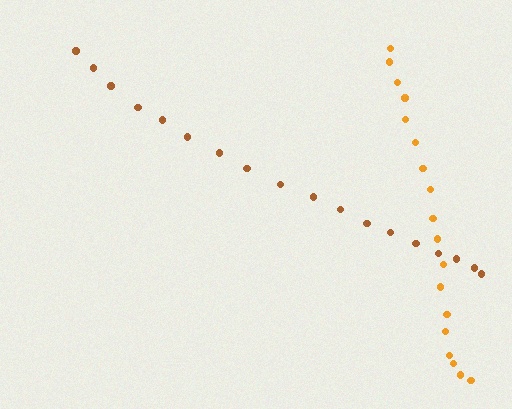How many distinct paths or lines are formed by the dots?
There are 2 distinct paths.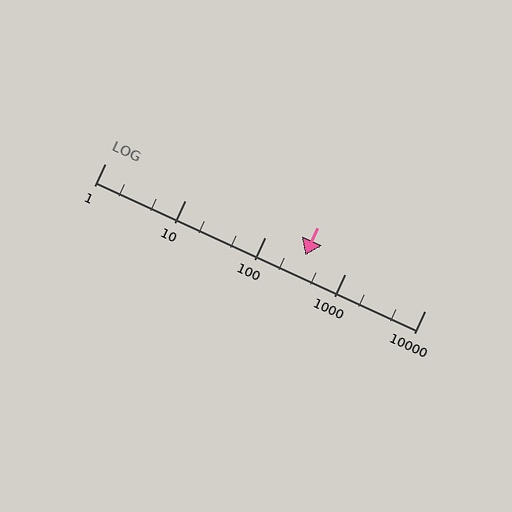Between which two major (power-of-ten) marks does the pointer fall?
The pointer is between 100 and 1000.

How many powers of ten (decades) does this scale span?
The scale spans 4 decades, from 1 to 10000.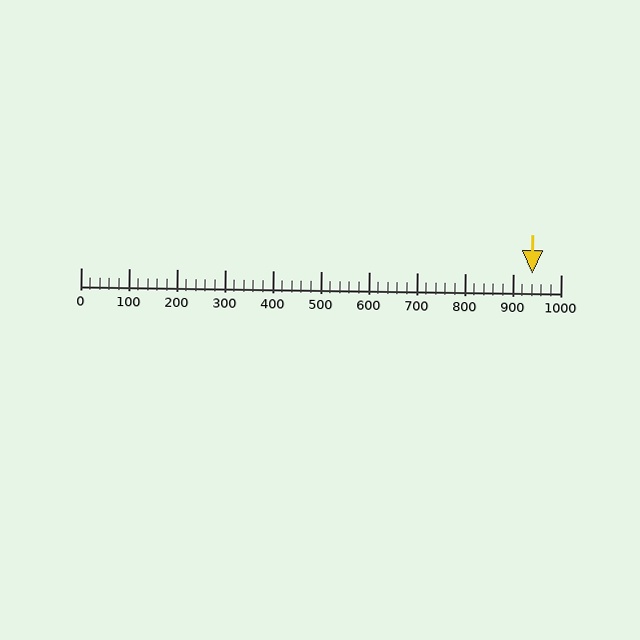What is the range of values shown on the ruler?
The ruler shows values from 0 to 1000.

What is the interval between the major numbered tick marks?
The major tick marks are spaced 100 units apart.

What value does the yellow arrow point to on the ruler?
The yellow arrow points to approximately 940.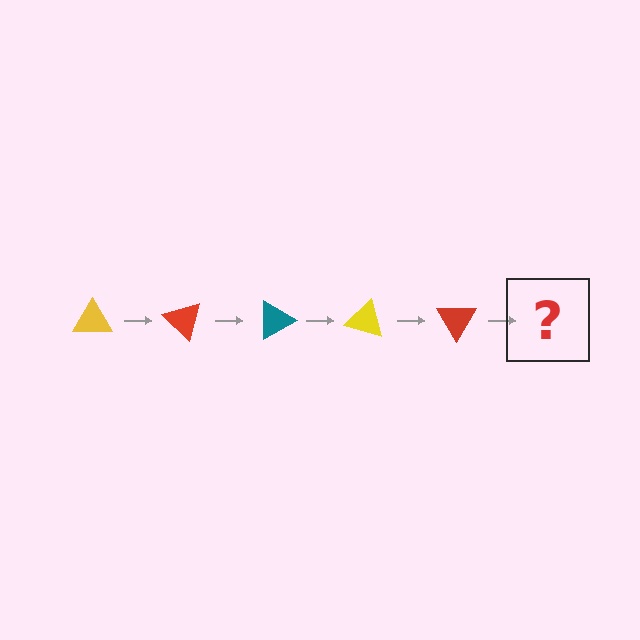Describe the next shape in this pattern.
It should be a teal triangle, rotated 225 degrees from the start.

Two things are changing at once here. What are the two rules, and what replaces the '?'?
The two rules are that it rotates 45 degrees each step and the color cycles through yellow, red, and teal. The '?' should be a teal triangle, rotated 225 degrees from the start.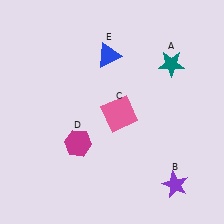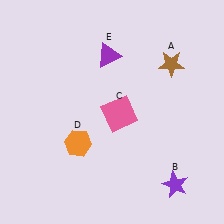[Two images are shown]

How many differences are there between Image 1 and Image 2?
There are 3 differences between the two images.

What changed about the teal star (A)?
In Image 1, A is teal. In Image 2, it changed to brown.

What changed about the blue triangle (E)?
In Image 1, E is blue. In Image 2, it changed to purple.